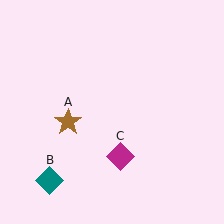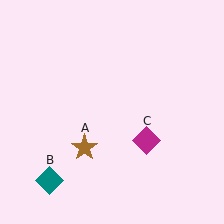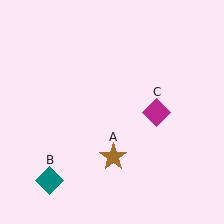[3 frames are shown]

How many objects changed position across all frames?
2 objects changed position: brown star (object A), magenta diamond (object C).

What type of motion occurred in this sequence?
The brown star (object A), magenta diamond (object C) rotated counterclockwise around the center of the scene.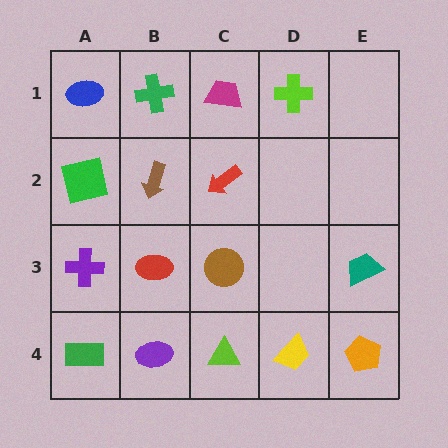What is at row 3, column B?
A red ellipse.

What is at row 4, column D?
A yellow trapezoid.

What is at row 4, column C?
A lime triangle.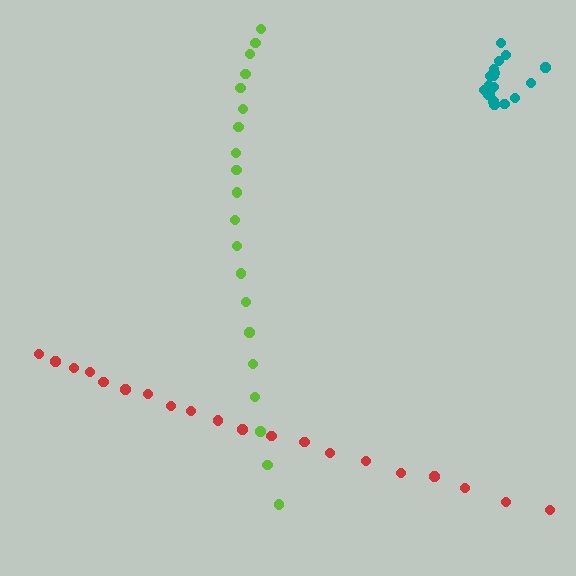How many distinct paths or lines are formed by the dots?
There are 3 distinct paths.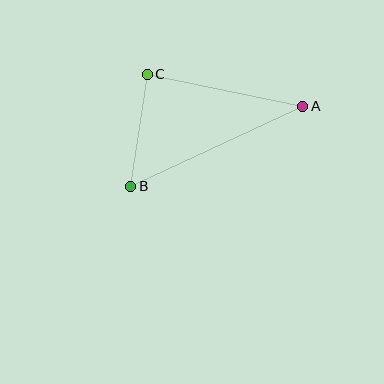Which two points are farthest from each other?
Points A and B are farthest from each other.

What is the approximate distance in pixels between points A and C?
The distance between A and C is approximately 159 pixels.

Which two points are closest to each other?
Points B and C are closest to each other.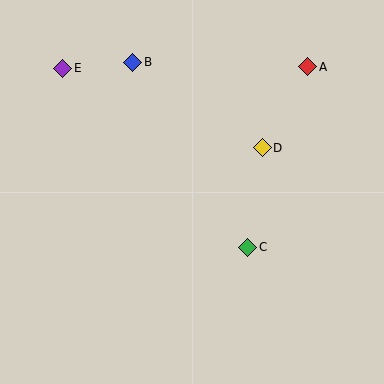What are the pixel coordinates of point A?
Point A is at (308, 67).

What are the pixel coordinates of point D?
Point D is at (262, 148).